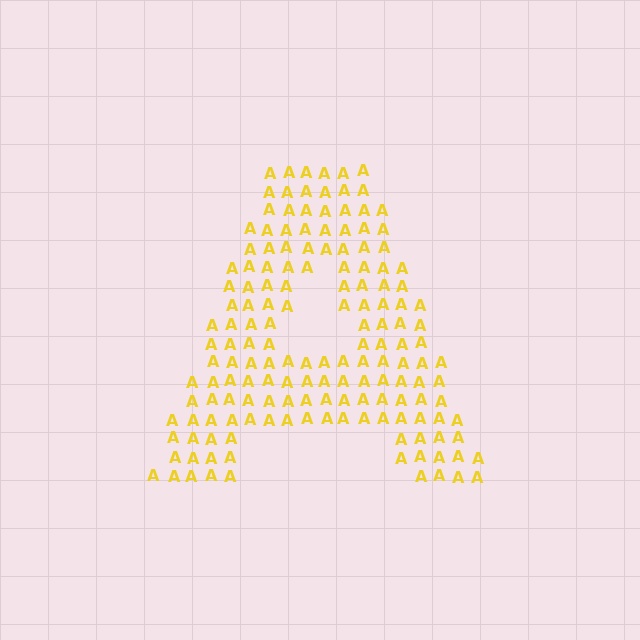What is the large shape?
The large shape is the letter A.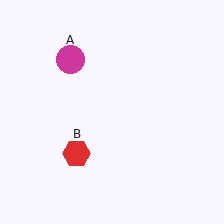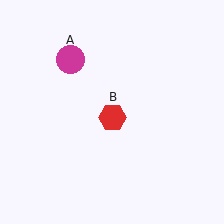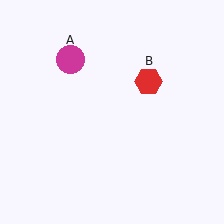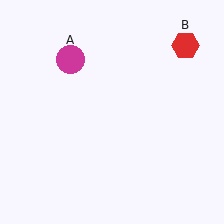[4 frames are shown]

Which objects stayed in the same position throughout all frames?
Magenta circle (object A) remained stationary.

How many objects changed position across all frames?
1 object changed position: red hexagon (object B).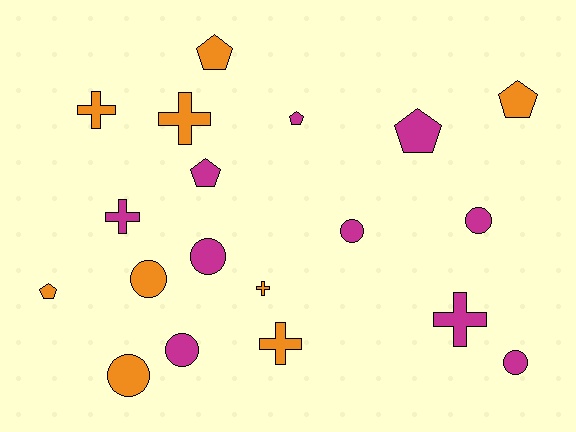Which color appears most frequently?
Magenta, with 10 objects.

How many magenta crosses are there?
There are 2 magenta crosses.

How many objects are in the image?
There are 19 objects.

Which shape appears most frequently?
Circle, with 7 objects.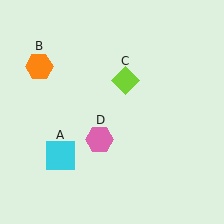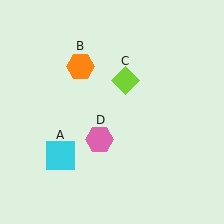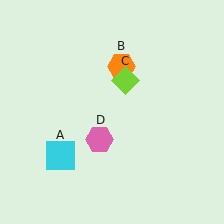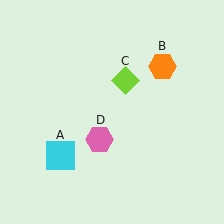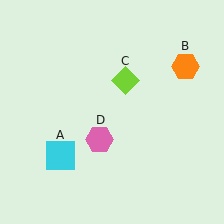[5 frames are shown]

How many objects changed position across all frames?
1 object changed position: orange hexagon (object B).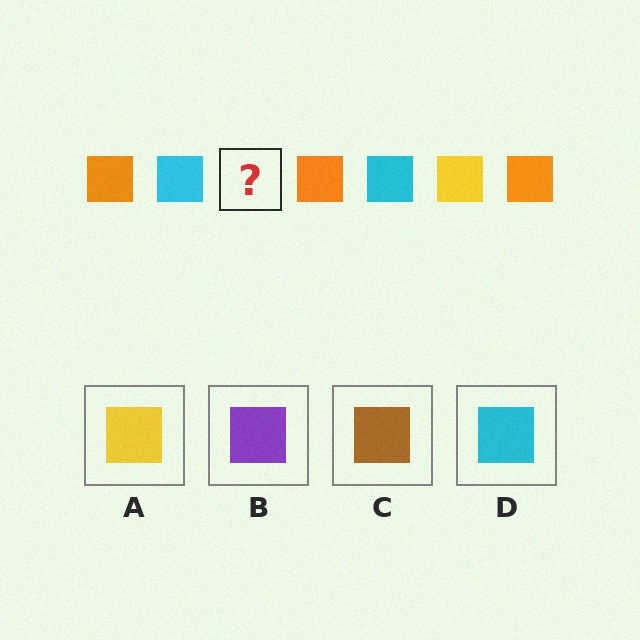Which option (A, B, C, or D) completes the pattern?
A.